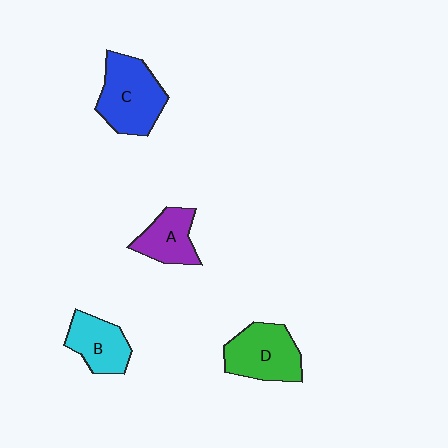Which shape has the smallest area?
Shape A (purple).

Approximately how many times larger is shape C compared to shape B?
Approximately 1.5 times.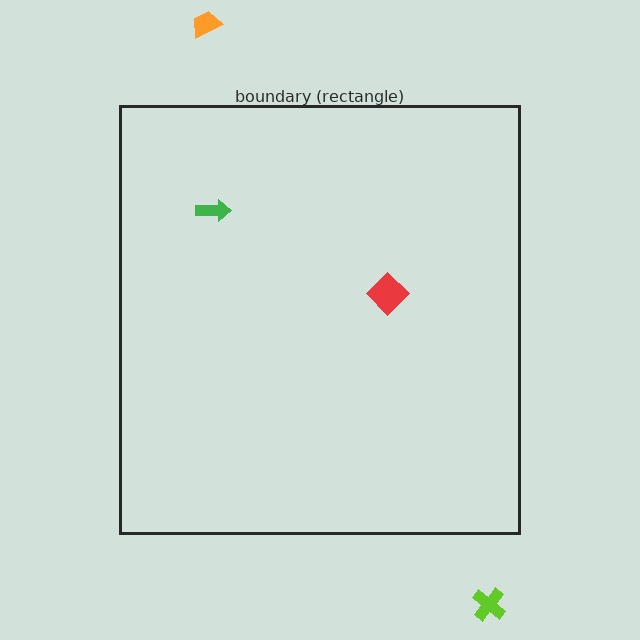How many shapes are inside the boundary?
2 inside, 2 outside.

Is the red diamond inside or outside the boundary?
Inside.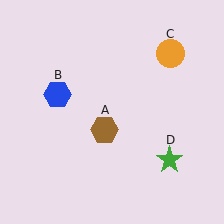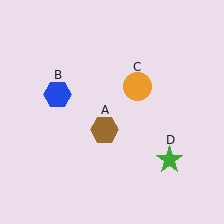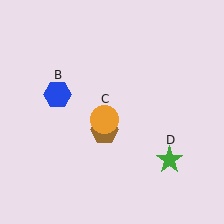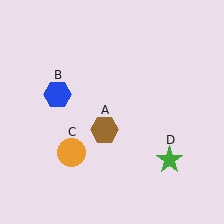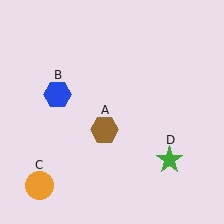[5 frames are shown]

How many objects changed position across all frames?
1 object changed position: orange circle (object C).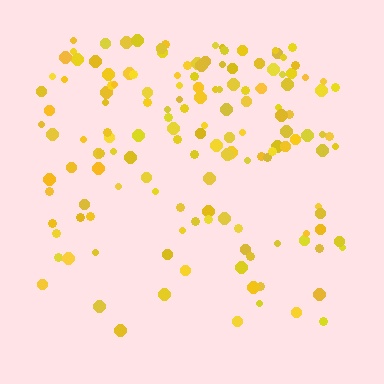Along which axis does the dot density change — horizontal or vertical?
Vertical.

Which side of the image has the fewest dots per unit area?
The bottom.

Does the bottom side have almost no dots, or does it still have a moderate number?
Still a moderate number, just noticeably fewer than the top.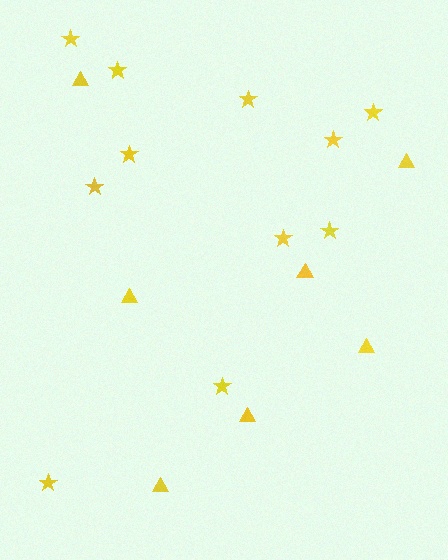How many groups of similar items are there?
There are 2 groups: one group of triangles (7) and one group of stars (11).